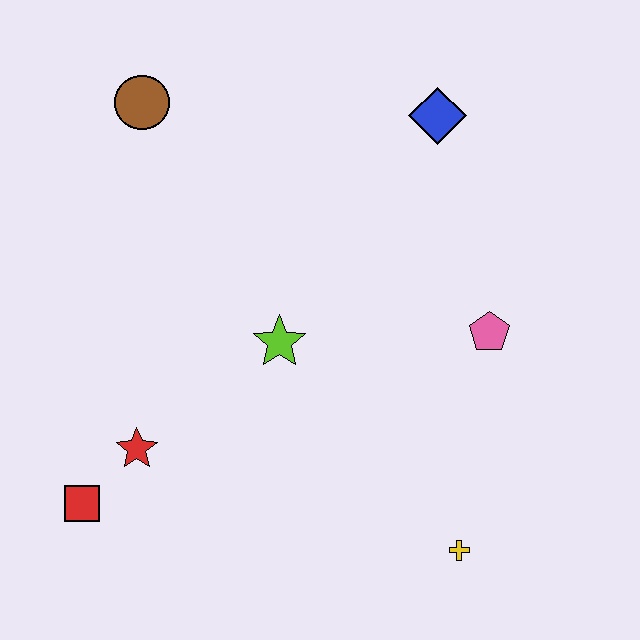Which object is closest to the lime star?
The red star is closest to the lime star.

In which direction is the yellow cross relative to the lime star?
The yellow cross is below the lime star.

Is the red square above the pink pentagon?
No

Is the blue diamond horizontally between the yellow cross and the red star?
Yes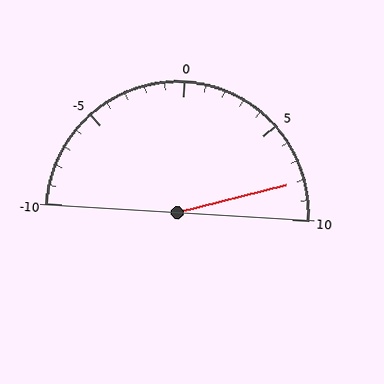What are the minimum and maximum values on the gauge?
The gauge ranges from -10 to 10.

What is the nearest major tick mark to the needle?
The nearest major tick mark is 10.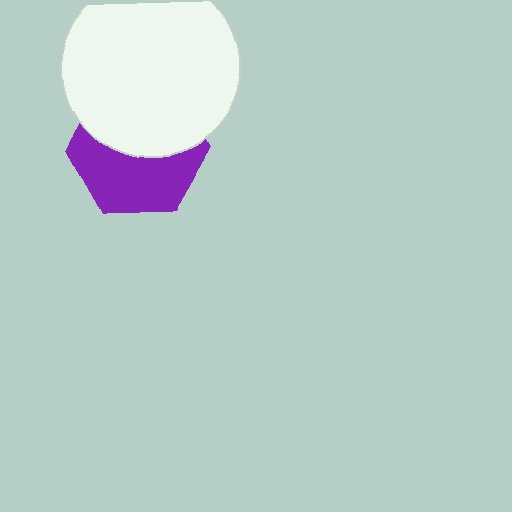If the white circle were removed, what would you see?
You would see the complete purple hexagon.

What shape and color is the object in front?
The object in front is a white circle.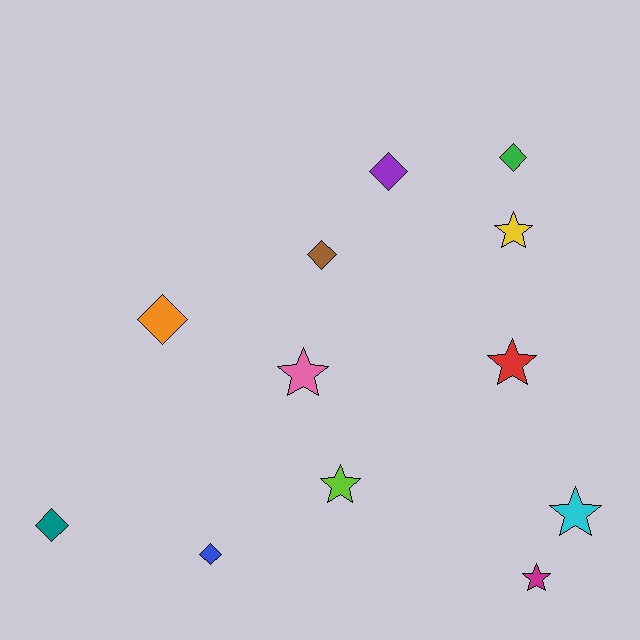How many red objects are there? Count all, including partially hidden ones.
There is 1 red object.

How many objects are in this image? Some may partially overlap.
There are 12 objects.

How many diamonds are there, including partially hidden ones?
There are 6 diamonds.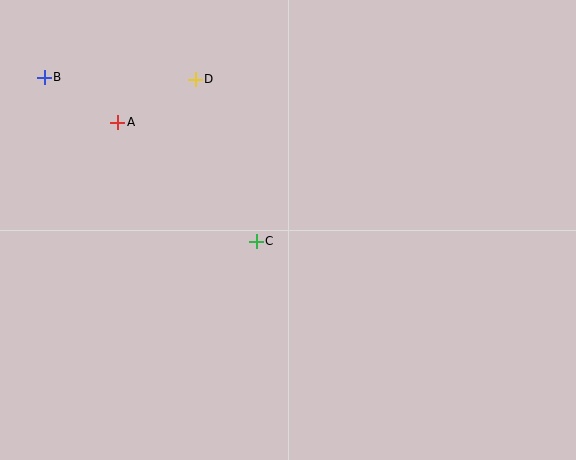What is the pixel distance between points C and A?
The distance between C and A is 182 pixels.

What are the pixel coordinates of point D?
Point D is at (195, 79).